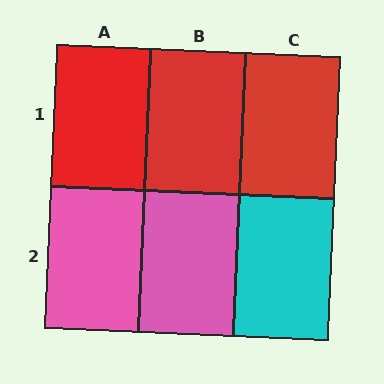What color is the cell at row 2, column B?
Pink.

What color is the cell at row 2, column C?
Cyan.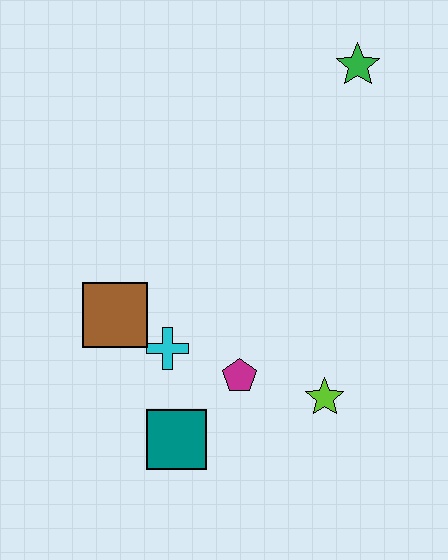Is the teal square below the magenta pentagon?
Yes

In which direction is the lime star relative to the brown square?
The lime star is to the right of the brown square.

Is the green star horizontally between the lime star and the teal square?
No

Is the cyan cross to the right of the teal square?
No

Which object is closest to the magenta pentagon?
The cyan cross is closest to the magenta pentagon.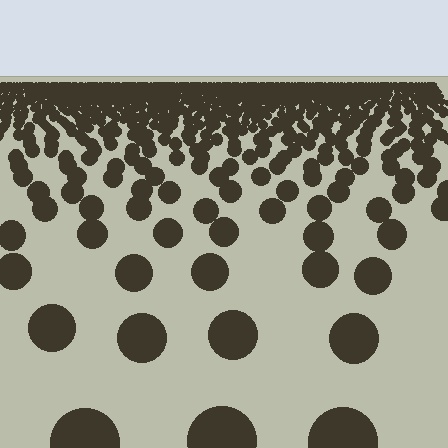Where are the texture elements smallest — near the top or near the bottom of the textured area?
Near the top.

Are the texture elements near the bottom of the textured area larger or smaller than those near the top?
Larger. Near the bottom, elements are closer to the viewer and appear at a bigger on-screen size.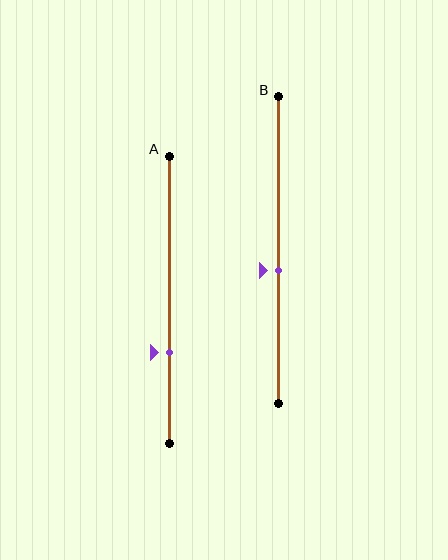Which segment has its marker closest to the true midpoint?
Segment B has its marker closest to the true midpoint.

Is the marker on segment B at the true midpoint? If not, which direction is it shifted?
No, the marker on segment B is shifted downward by about 7% of the segment length.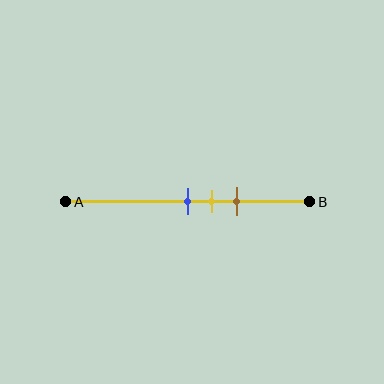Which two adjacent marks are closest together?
The blue and yellow marks are the closest adjacent pair.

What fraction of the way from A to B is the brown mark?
The brown mark is approximately 70% (0.7) of the way from A to B.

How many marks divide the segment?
There are 3 marks dividing the segment.